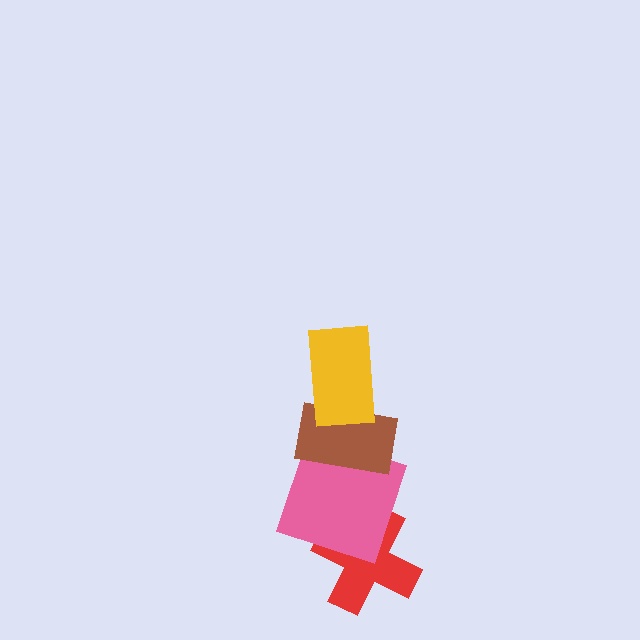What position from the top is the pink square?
The pink square is 3rd from the top.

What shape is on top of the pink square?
The brown rectangle is on top of the pink square.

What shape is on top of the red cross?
The pink square is on top of the red cross.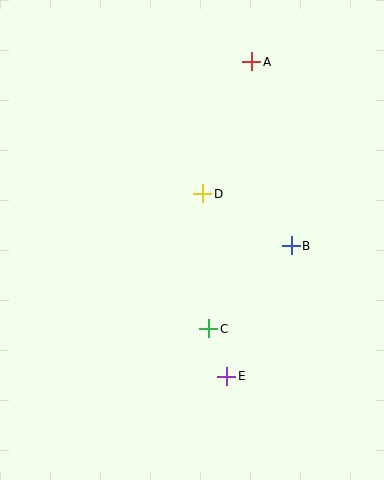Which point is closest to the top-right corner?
Point A is closest to the top-right corner.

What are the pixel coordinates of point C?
Point C is at (209, 329).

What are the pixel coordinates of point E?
Point E is at (227, 376).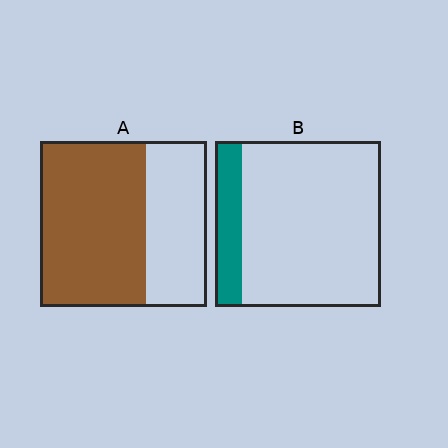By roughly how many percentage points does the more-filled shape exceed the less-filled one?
By roughly 45 percentage points (A over B).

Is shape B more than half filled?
No.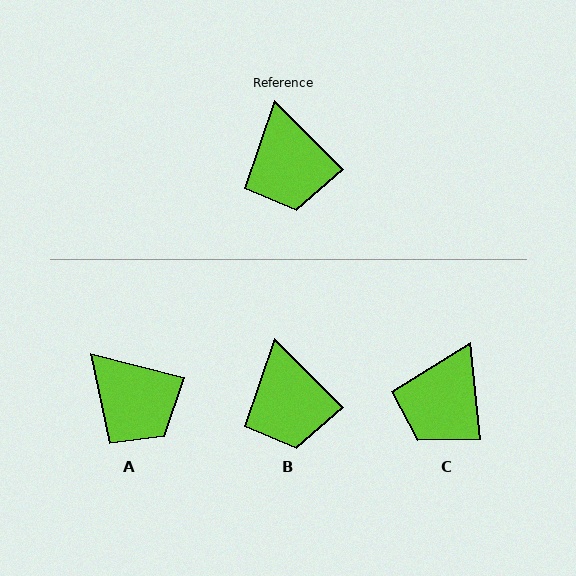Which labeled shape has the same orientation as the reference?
B.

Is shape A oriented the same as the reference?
No, it is off by about 30 degrees.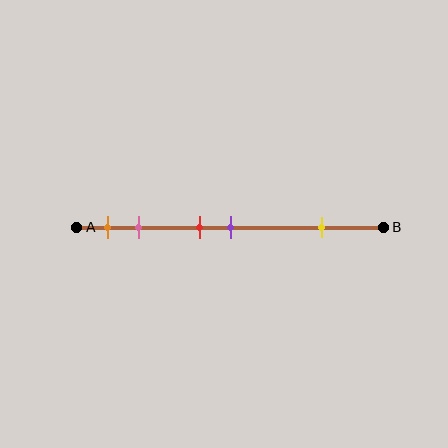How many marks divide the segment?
There are 5 marks dividing the segment.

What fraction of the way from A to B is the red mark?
The red mark is approximately 40% (0.4) of the way from A to B.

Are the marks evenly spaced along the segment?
No, the marks are not evenly spaced.